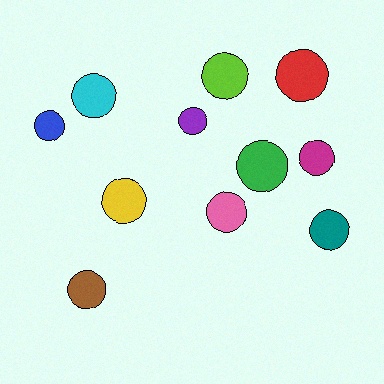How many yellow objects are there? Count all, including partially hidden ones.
There is 1 yellow object.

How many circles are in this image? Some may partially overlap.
There are 11 circles.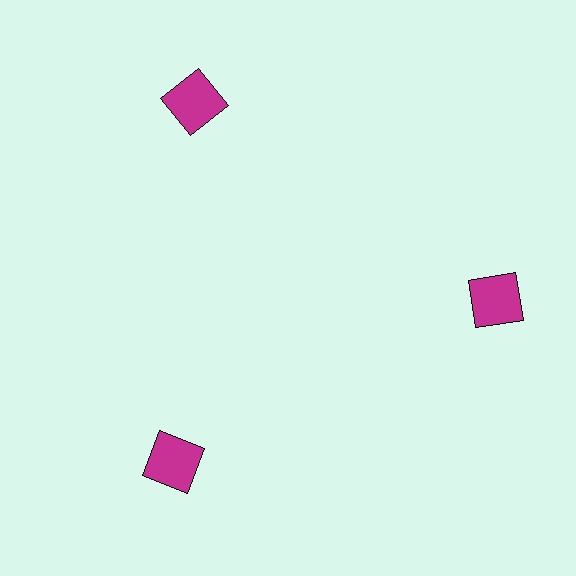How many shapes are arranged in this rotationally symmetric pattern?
There are 3 shapes, arranged in 3 groups of 1.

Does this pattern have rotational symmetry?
Yes, this pattern has 3-fold rotational symmetry. It looks the same after rotating 120 degrees around the center.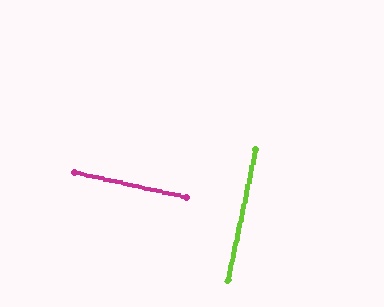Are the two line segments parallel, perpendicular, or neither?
Perpendicular — they meet at approximately 89°.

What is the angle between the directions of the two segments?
Approximately 89 degrees.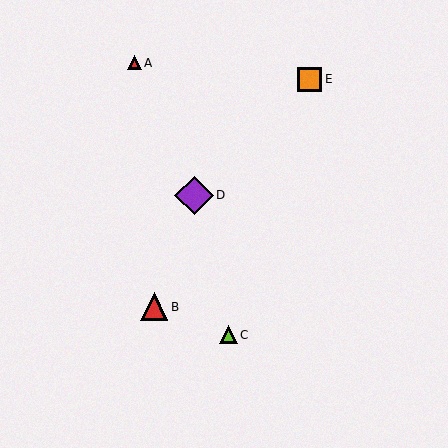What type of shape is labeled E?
Shape E is an orange square.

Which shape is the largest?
The purple diamond (labeled D) is the largest.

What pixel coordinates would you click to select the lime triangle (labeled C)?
Click at (228, 335) to select the lime triangle C.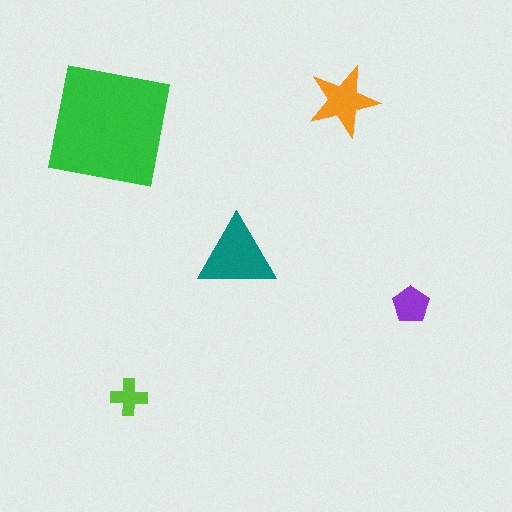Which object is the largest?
The green square.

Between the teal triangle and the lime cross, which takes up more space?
The teal triangle.